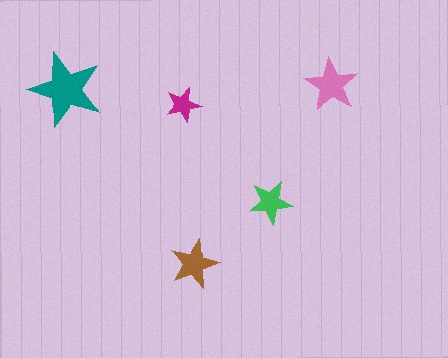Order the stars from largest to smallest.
the teal one, the pink one, the brown one, the green one, the magenta one.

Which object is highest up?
The pink star is topmost.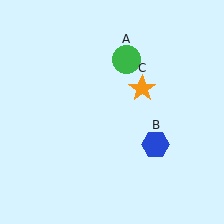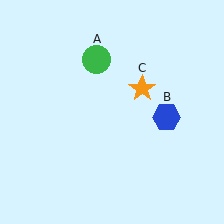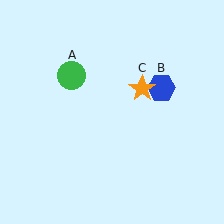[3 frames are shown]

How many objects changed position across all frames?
2 objects changed position: green circle (object A), blue hexagon (object B).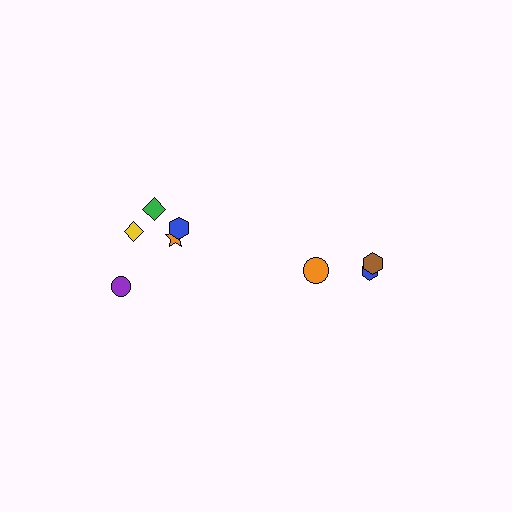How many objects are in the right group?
There are 3 objects.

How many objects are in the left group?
There are 5 objects.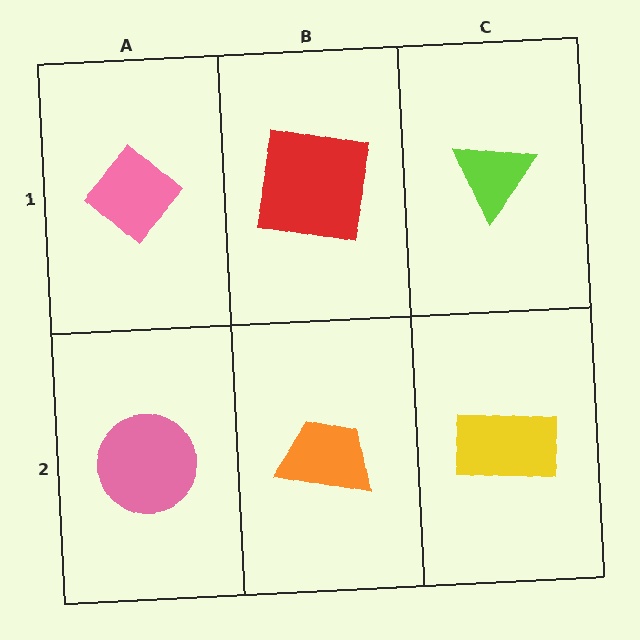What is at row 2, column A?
A pink circle.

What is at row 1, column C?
A lime triangle.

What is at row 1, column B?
A red square.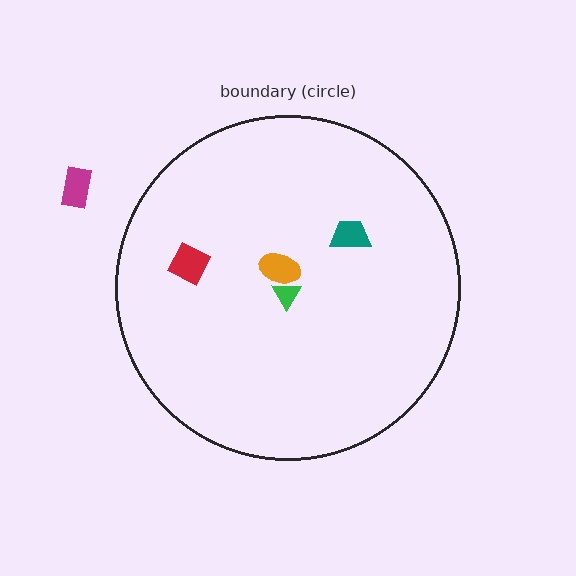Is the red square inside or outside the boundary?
Inside.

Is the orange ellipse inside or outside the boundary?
Inside.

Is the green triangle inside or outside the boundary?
Inside.